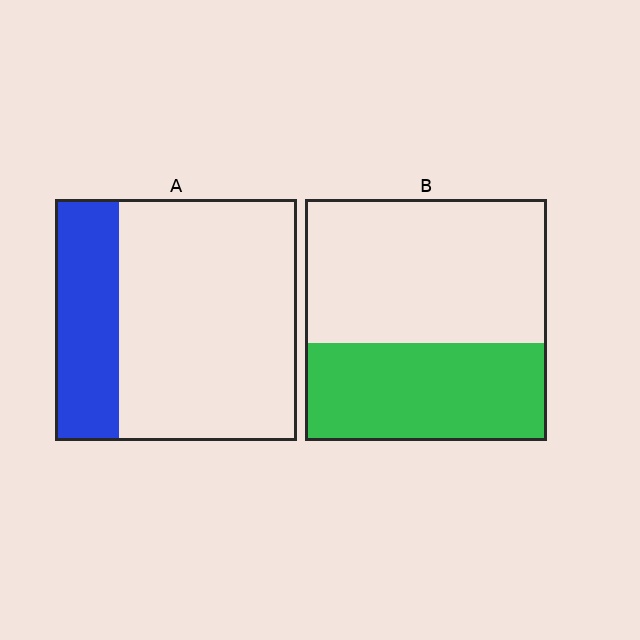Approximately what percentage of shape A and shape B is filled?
A is approximately 25% and B is approximately 40%.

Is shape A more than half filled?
No.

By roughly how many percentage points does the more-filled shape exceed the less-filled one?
By roughly 15 percentage points (B over A).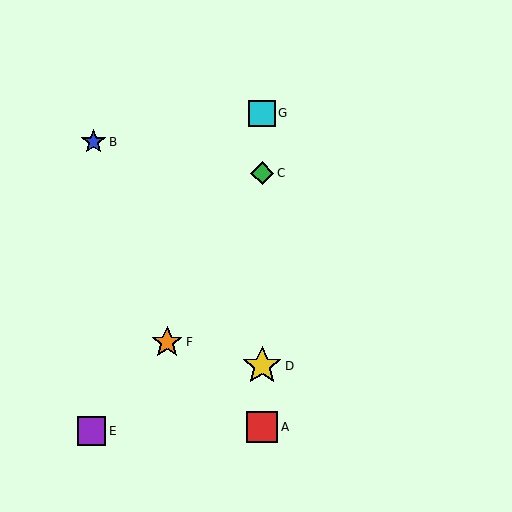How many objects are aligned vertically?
4 objects (A, C, D, G) are aligned vertically.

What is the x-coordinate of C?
Object C is at x≈262.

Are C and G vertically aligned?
Yes, both are at x≈262.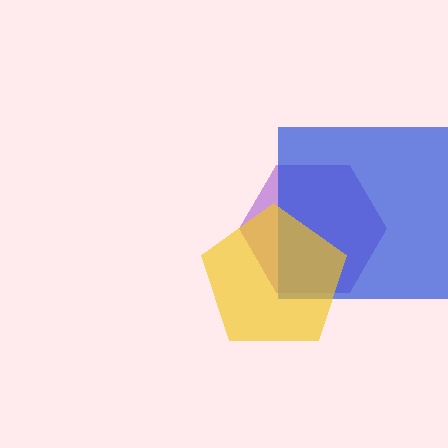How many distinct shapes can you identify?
There are 3 distinct shapes: a purple hexagon, a blue square, a yellow pentagon.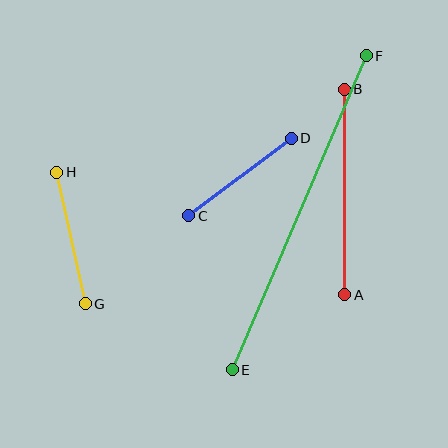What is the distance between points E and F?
The distance is approximately 341 pixels.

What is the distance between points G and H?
The distance is approximately 135 pixels.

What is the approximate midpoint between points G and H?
The midpoint is at approximately (71, 238) pixels.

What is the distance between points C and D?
The distance is approximately 128 pixels.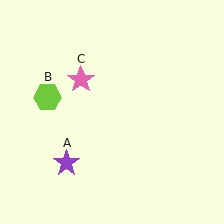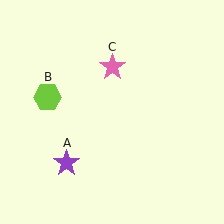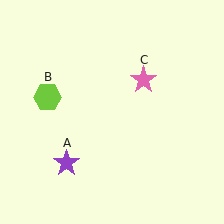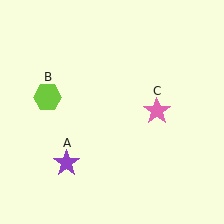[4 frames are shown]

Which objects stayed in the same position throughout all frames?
Purple star (object A) and lime hexagon (object B) remained stationary.